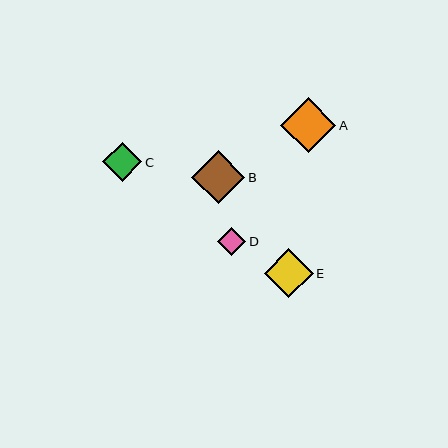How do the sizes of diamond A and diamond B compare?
Diamond A and diamond B are approximately the same size.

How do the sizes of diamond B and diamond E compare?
Diamond B and diamond E are approximately the same size.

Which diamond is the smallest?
Diamond D is the smallest with a size of approximately 28 pixels.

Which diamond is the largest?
Diamond A is the largest with a size of approximately 55 pixels.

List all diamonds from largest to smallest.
From largest to smallest: A, B, E, C, D.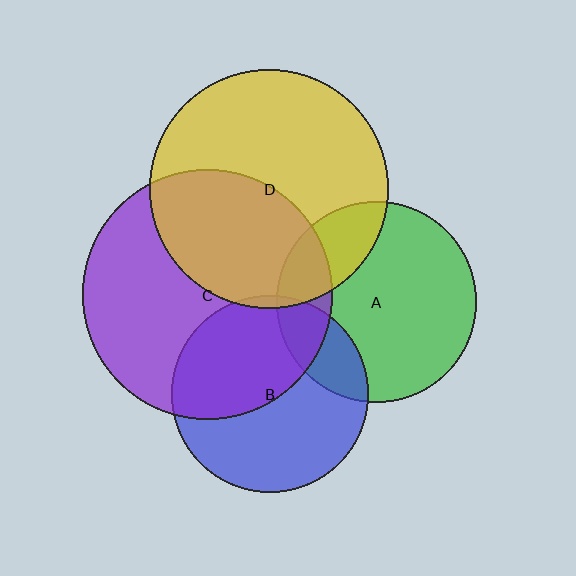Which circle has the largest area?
Circle C (purple).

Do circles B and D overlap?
Yes.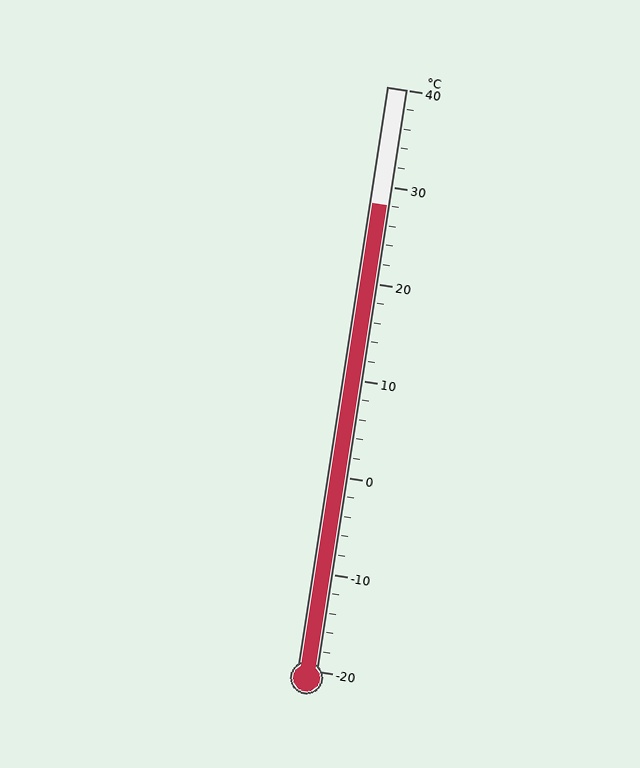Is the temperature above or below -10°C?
The temperature is above -10°C.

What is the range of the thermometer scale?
The thermometer scale ranges from -20°C to 40°C.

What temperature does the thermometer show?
The thermometer shows approximately 28°C.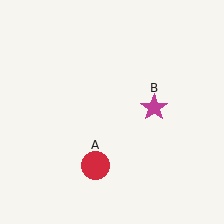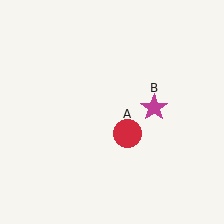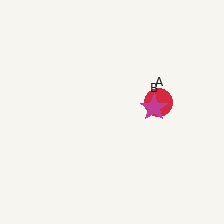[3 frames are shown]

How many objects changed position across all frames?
1 object changed position: red circle (object A).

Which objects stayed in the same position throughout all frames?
Magenta star (object B) remained stationary.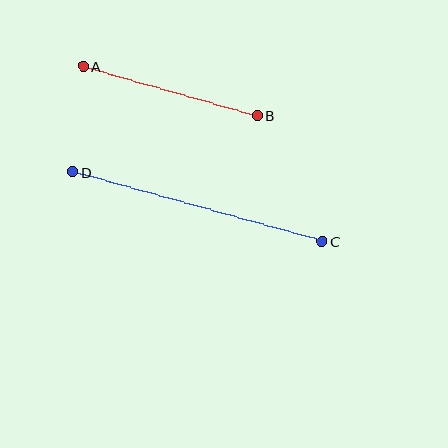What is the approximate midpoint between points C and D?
The midpoint is at approximately (197, 207) pixels.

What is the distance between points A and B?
The distance is approximately 181 pixels.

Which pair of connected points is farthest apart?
Points C and D are farthest apart.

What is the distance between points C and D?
The distance is approximately 259 pixels.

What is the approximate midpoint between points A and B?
The midpoint is at approximately (170, 91) pixels.